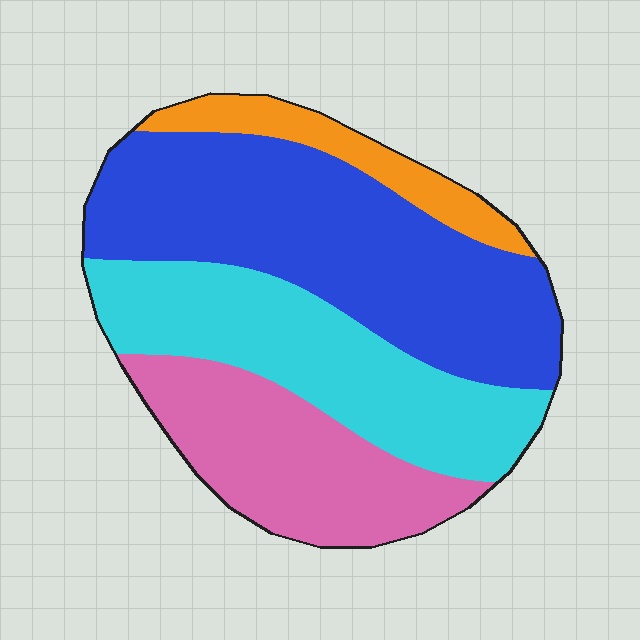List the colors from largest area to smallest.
From largest to smallest: blue, cyan, pink, orange.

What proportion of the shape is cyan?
Cyan covers about 30% of the shape.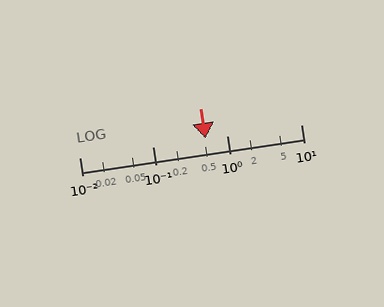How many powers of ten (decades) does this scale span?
The scale spans 3 decades, from 0.01 to 10.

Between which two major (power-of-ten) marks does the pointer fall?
The pointer is between 0.1 and 1.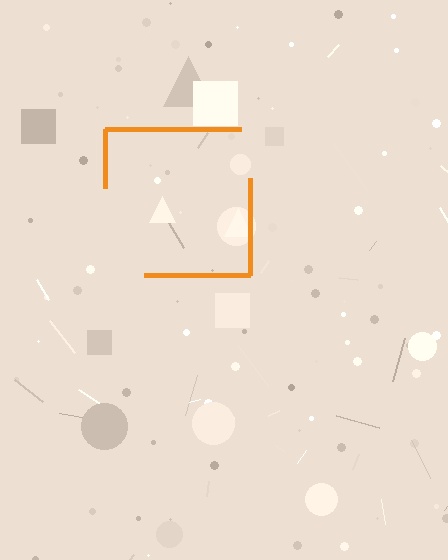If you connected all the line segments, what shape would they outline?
They would outline a square.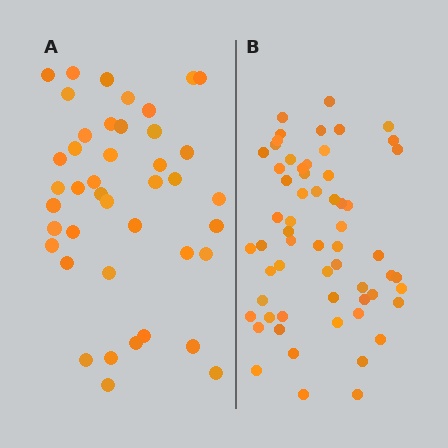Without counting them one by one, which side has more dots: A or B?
Region B (the right region) has more dots.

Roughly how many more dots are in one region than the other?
Region B has approximately 20 more dots than region A.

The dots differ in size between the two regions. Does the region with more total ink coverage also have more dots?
No. Region A has more total ink coverage because its dots are larger, but region B actually contains more individual dots. Total area can be misleading — the number of items is what matters here.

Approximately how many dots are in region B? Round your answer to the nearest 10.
About 60 dots.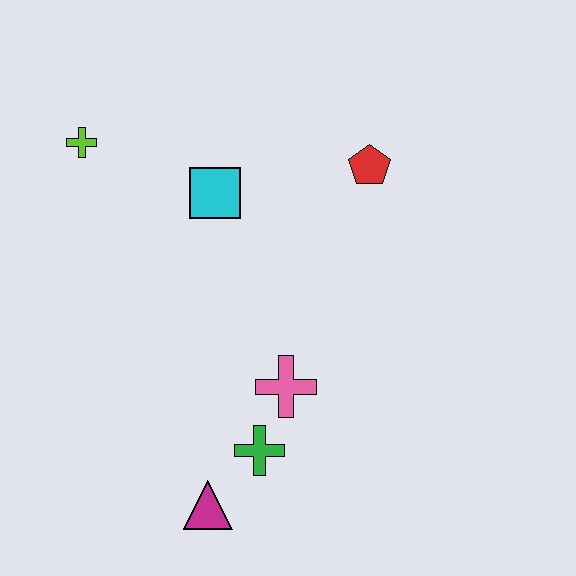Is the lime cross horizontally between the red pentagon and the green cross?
No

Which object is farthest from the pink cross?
The lime cross is farthest from the pink cross.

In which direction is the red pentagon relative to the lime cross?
The red pentagon is to the right of the lime cross.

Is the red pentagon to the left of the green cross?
No